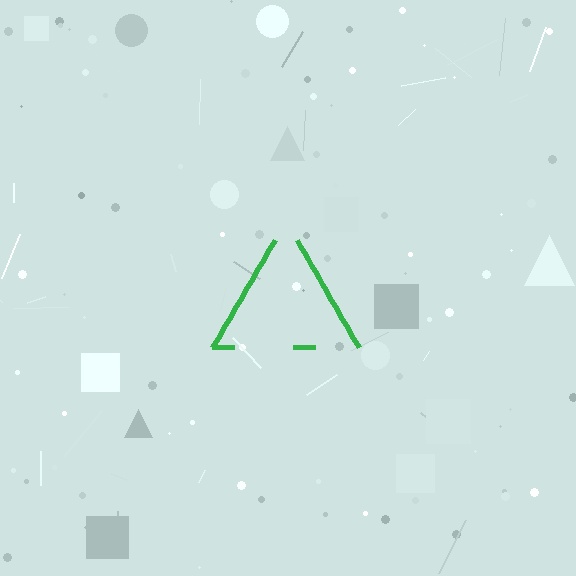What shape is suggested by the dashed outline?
The dashed outline suggests a triangle.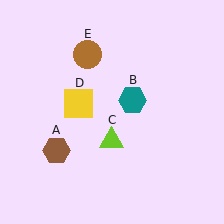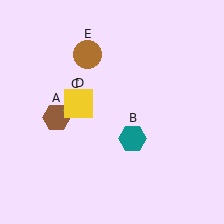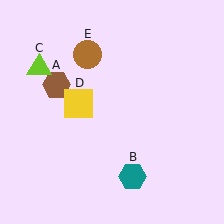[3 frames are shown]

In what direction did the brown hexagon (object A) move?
The brown hexagon (object A) moved up.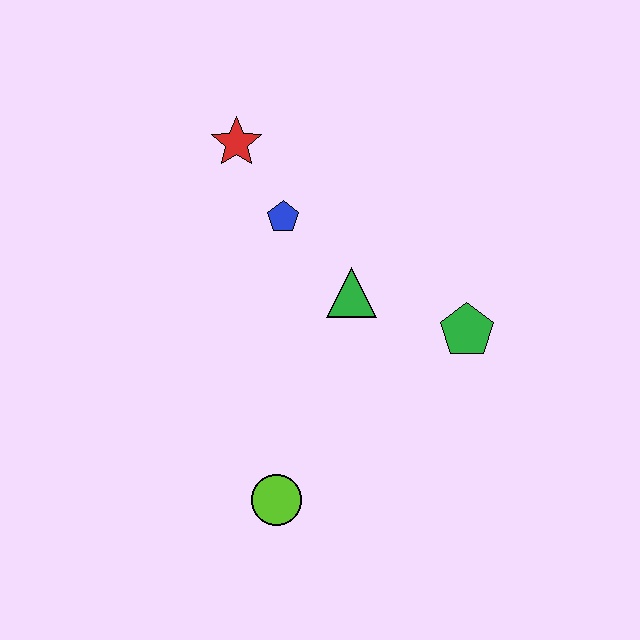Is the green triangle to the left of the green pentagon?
Yes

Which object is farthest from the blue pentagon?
The lime circle is farthest from the blue pentagon.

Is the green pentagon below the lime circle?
No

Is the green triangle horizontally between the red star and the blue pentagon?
No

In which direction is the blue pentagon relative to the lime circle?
The blue pentagon is above the lime circle.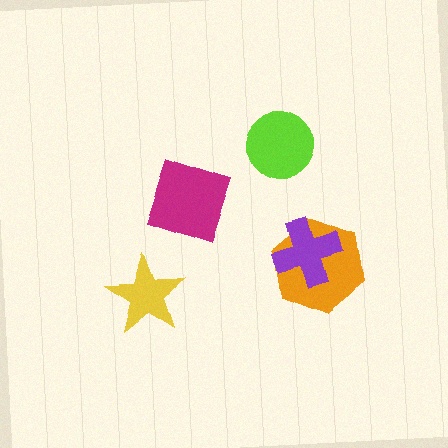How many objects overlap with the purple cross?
1 object overlaps with the purple cross.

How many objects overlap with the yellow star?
0 objects overlap with the yellow star.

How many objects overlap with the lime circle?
0 objects overlap with the lime circle.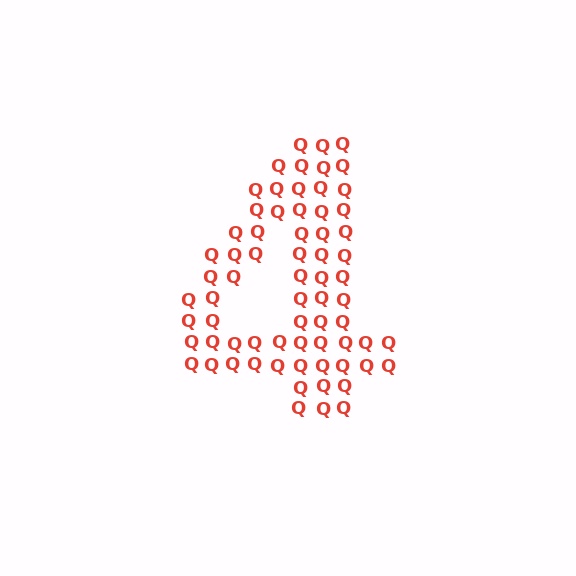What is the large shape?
The large shape is the digit 4.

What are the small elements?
The small elements are letter Q's.